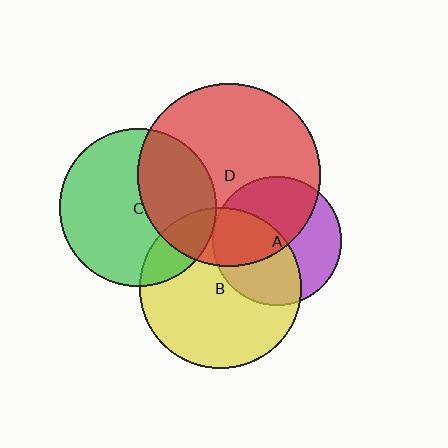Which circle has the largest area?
Circle D (red).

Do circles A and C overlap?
Yes.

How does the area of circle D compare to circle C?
Approximately 1.4 times.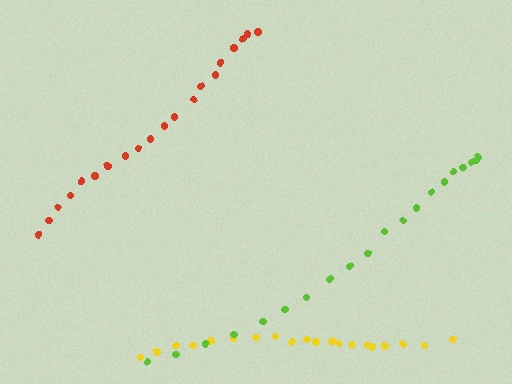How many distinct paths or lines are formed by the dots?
There are 3 distinct paths.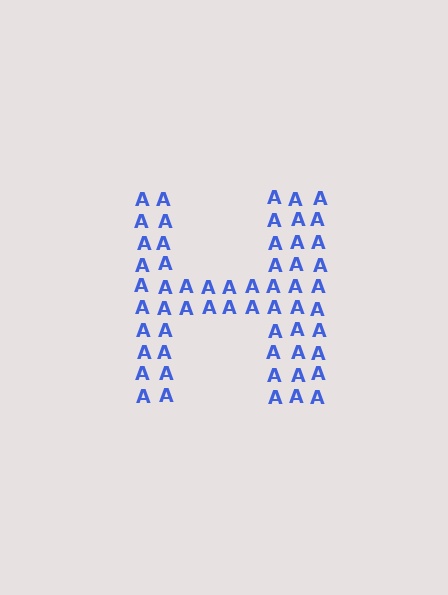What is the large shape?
The large shape is the letter H.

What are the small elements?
The small elements are letter A's.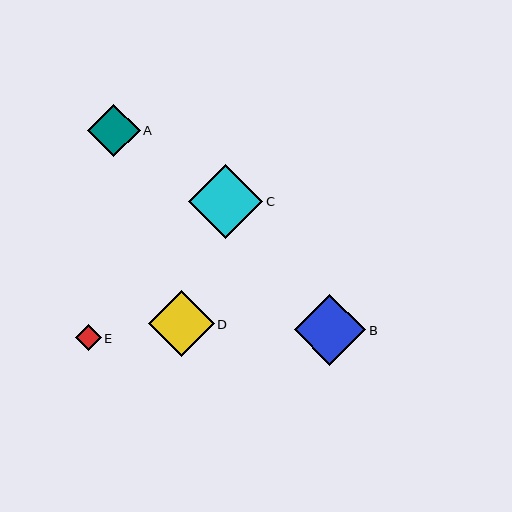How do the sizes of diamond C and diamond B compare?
Diamond C and diamond B are approximately the same size.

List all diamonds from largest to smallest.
From largest to smallest: C, B, D, A, E.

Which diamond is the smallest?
Diamond E is the smallest with a size of approximately 26 pixels.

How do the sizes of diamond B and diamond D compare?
Diamond B and diamond D are approximately the same size.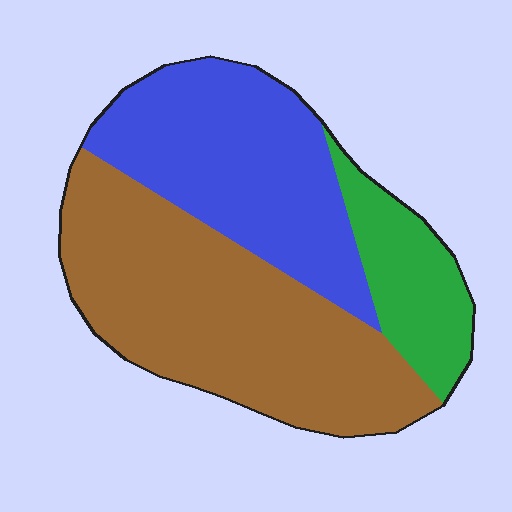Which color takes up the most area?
Brown, at roughly 50%.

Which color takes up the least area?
Green, at roughly 15%.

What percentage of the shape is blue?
Blue covers roughly 35% of the shape.